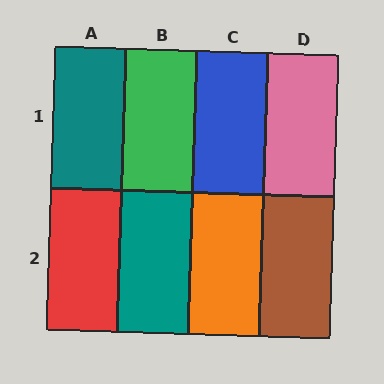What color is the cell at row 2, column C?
Orange.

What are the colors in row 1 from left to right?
Teal, green, blue, pink.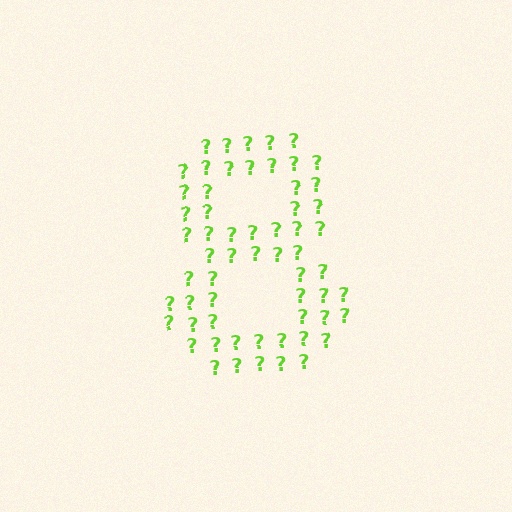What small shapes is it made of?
It is made of small question marks.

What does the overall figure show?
The overall figure shows the digit 8.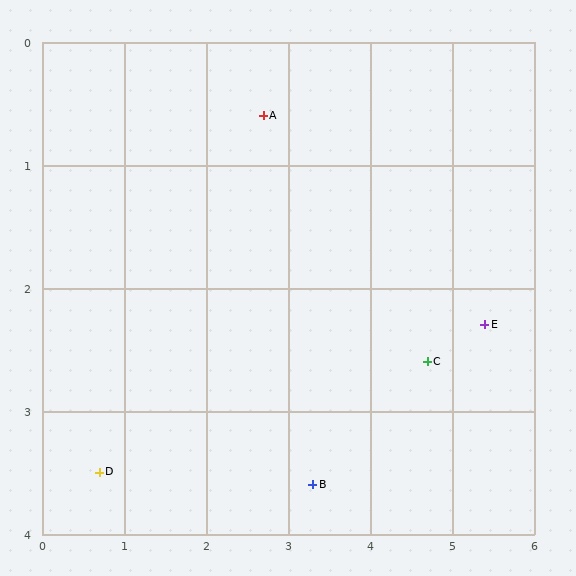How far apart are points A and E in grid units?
Points A and E are about 3.2 grid units apart.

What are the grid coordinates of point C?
Point C is at approximately (4.7, 2.6).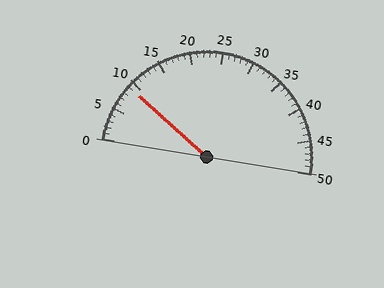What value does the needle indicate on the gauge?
The needle indicates approximately 9.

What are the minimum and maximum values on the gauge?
The gauge ranges from 0 to 50.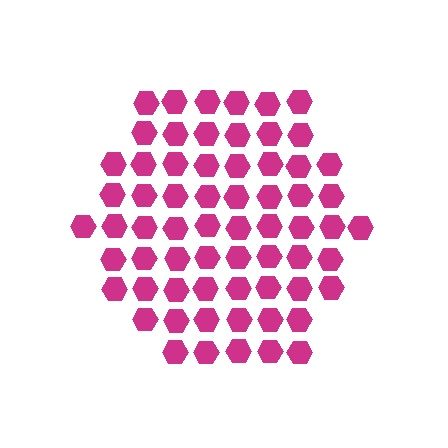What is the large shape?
The large shape is a hexagon.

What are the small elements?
The small elements are hexagons.